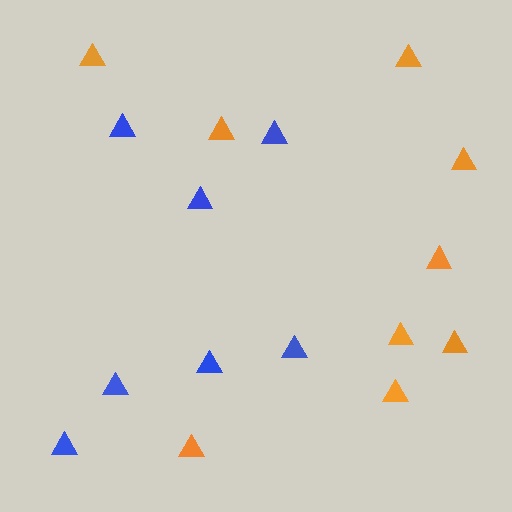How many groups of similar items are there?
There are 2 groups: one group of blue triangles (7) and one group of orange triangles (9).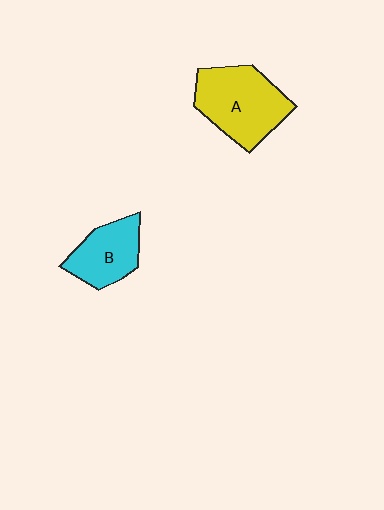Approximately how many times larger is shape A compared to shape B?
Approximately 1.5 times.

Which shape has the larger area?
Shape A (yellow).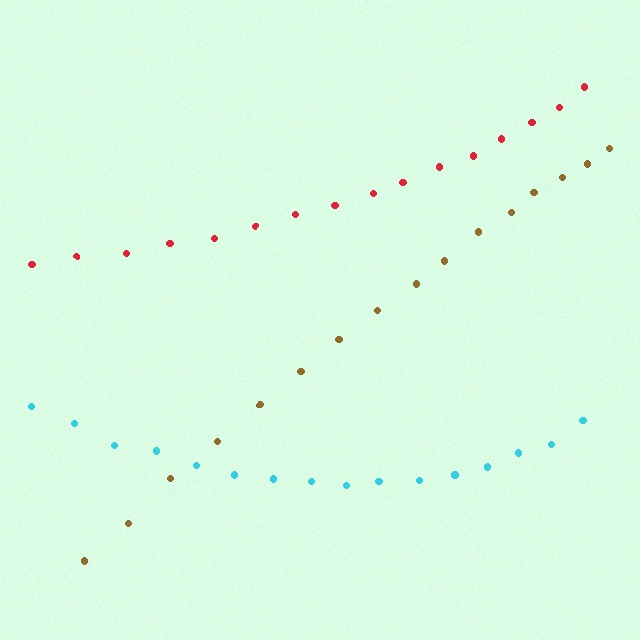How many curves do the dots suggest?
There are 3 distinct paths.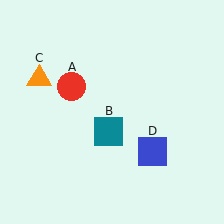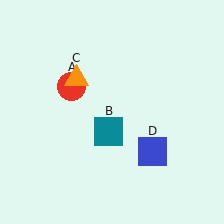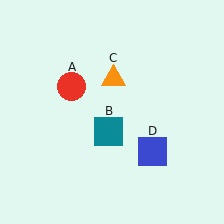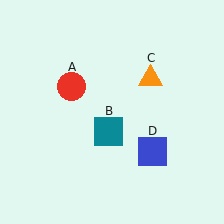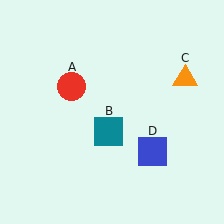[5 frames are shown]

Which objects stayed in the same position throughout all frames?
Red circle (object A) and teal square (object B) and blue square (object D) remained stationary.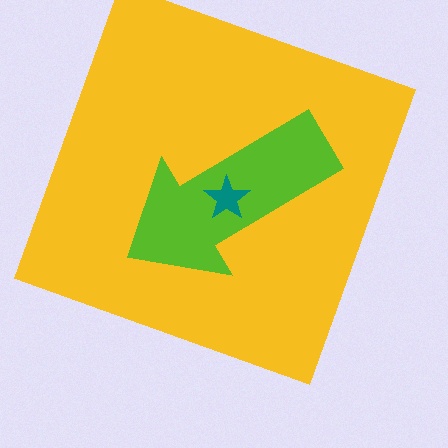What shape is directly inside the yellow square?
The lime arrow.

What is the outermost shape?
The yellow square.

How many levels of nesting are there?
3.